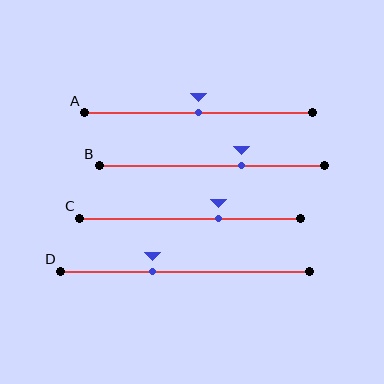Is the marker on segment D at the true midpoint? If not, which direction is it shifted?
No, the marker on segment D is shifted to the left by about 13% of the segment length.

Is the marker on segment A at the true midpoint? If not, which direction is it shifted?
Yes, the marker on segment A is at the true midpoint.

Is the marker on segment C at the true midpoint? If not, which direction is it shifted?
No, the marker on segment C is shifted to the right by about 13% of the segment length.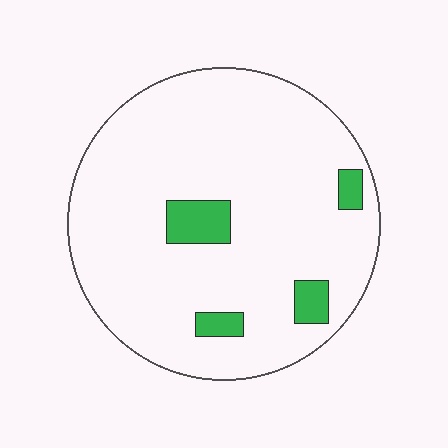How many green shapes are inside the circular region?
4.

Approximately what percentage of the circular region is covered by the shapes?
Approximately 10%.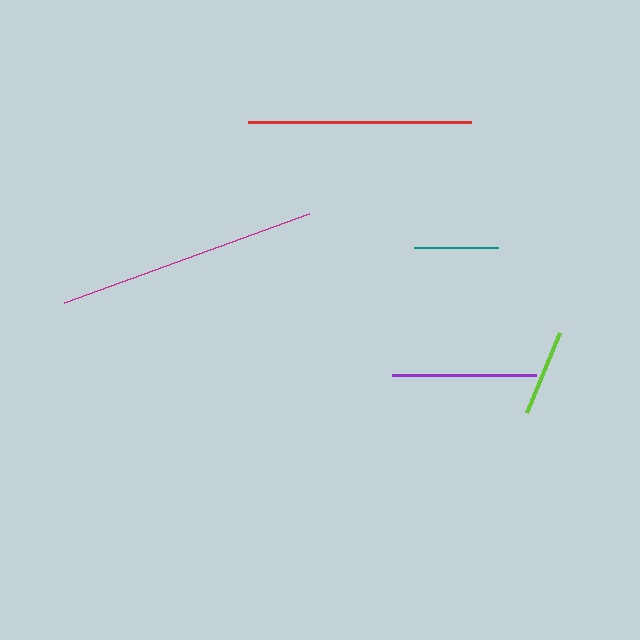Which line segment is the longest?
The magenta line is the longest at approximately 261 pixels.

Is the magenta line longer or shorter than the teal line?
The magenta line is longer than the teal line.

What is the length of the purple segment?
The purple segment is approximately 144 pixels long.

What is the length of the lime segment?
The lime segment is approximately 86 pixels long.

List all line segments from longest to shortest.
From longest to shortest: magenta, red, purple, lime, teal.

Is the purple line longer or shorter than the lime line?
The purple line is longer than the lime line.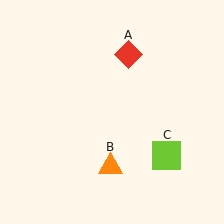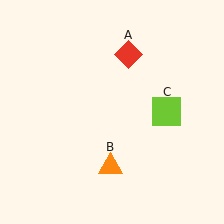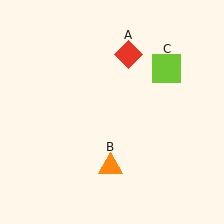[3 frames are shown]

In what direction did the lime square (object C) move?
The lime square (object C) moved up.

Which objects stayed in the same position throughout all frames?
Red diamond (object A) and orange triangle (object B) remained stationary.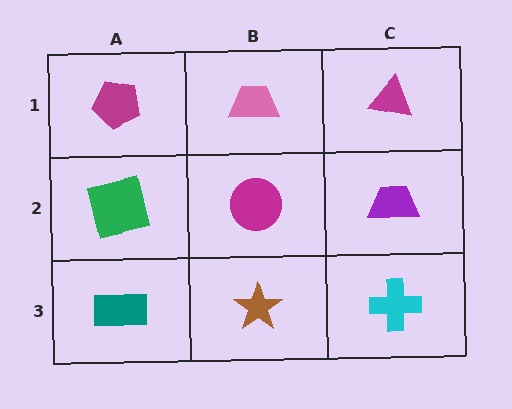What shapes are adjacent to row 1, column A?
A green square (row 2, column A), a pink trapezoid (row 1, column B).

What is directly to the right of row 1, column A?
A pink trapezoid.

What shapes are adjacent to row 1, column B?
A magenta circle (row 2, column B), a magenta pentagon (row 1, column A), a magenta triangle (row 1, column C).